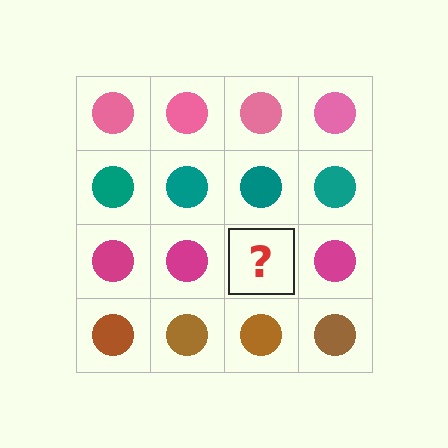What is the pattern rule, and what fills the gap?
The rule is that each row has a consistent color. The gap should be filled with a magenta circle.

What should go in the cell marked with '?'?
The missing cell should contain a magenta circle.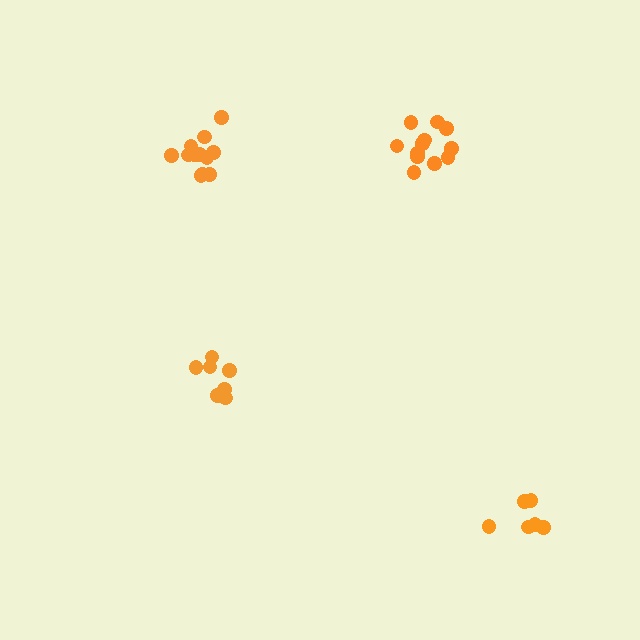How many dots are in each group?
Group 1: 12 dots, Group 2: 6 dots, Group 3: 12 dots, Group 4: 7 dots (37 total).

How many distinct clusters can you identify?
There are 4 distinct clusters.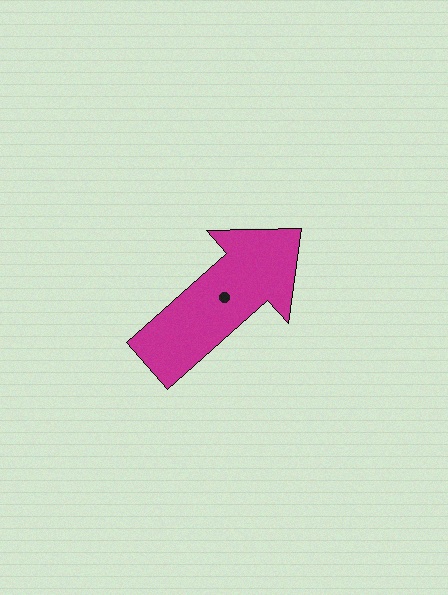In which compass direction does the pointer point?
Northeast.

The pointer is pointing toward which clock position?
Roughly 2 o'clock.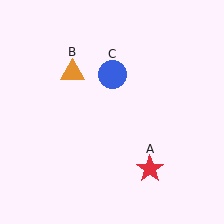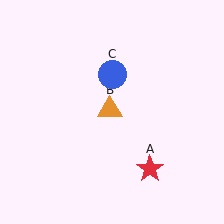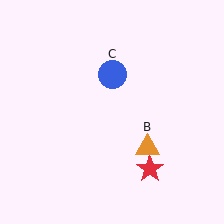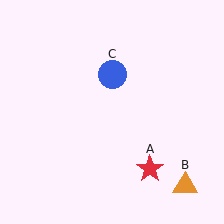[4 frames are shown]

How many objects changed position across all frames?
1 object changed position: orange triangle (object B).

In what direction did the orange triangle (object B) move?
The orange triangle (object B) moved down and to the right.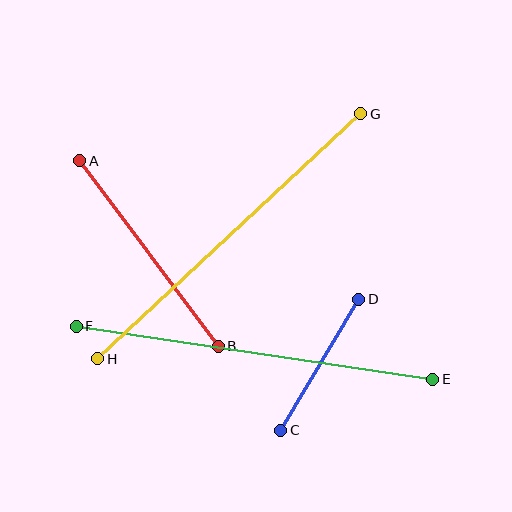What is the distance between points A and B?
The distance is approximately 232 pixels.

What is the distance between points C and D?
The distance is approximately 153 pixels.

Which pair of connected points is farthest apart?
Points E and F are farthest apart.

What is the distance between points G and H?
The distance is approximately 359 pixels.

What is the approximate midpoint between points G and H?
The midpoint is at approximately (229, 236) pixels.